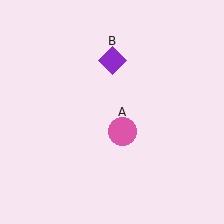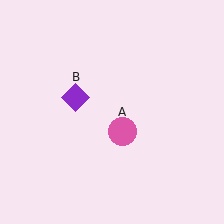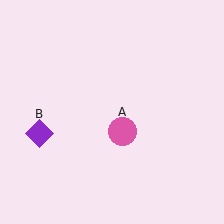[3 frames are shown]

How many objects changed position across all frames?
1 object changed position: purple diamond (object B).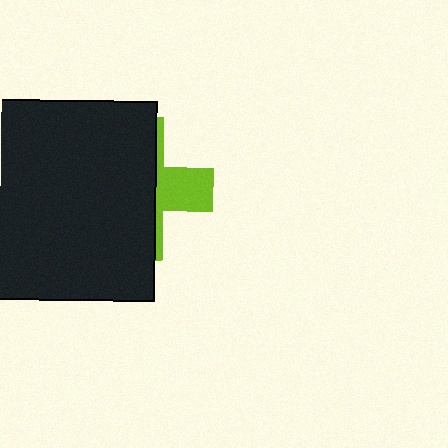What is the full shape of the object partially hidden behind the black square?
The partially hidden object is a lime cross.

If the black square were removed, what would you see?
You would see the complete lime cross.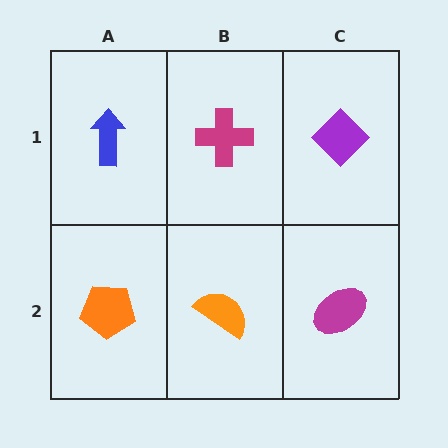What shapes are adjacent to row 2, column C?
A purple diamond (row 1, column C), an orange semicircle (row 2, column B).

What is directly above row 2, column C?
A purple diamond.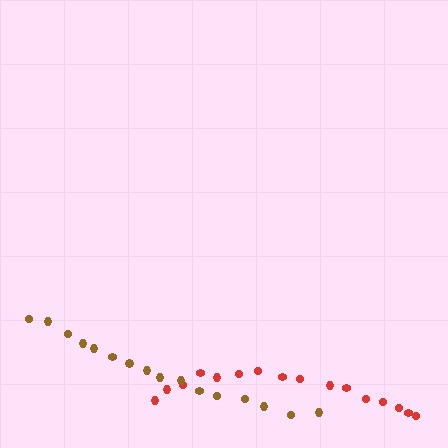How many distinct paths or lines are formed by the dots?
There are 2 distinct paths.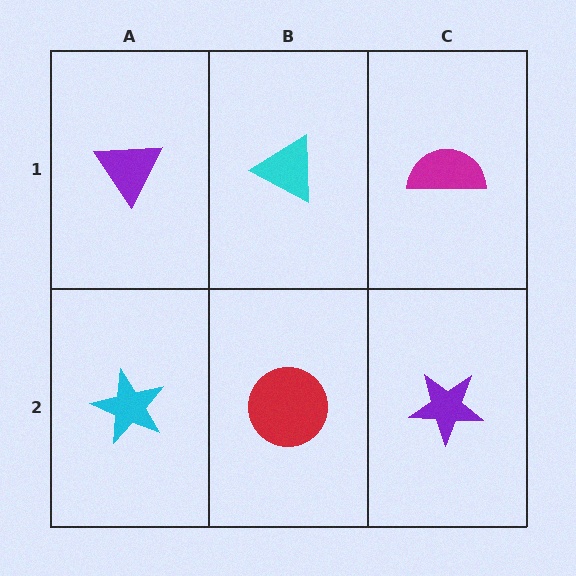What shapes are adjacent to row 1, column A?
A cyan star (row 2, column A), a cyan triangle (row 1, column B).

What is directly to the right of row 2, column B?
A purple star.